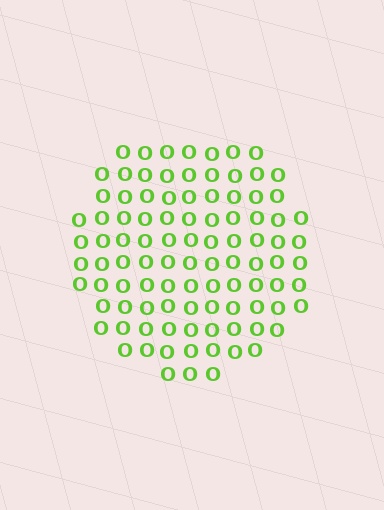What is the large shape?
The large shape is a circle.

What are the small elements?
The small elements are letter O's.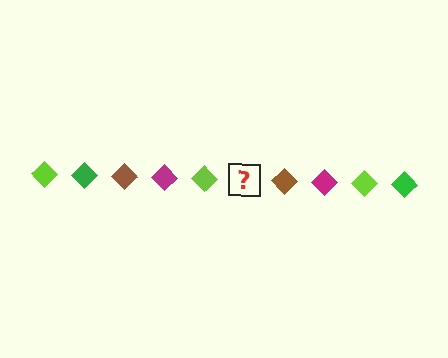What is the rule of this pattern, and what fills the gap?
The rule is that the pattern cycles through lime, green, brown, magenta diamonds. The gap should be filled with a green diamond.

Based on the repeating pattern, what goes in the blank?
The blank should be a green diamond.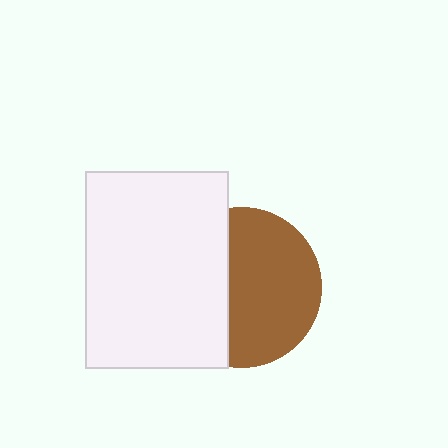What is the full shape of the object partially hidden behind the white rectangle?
The partially hidden object is a brown circle.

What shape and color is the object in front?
The object in front is a white rectangle.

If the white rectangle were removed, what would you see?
You would see the complete brown circle.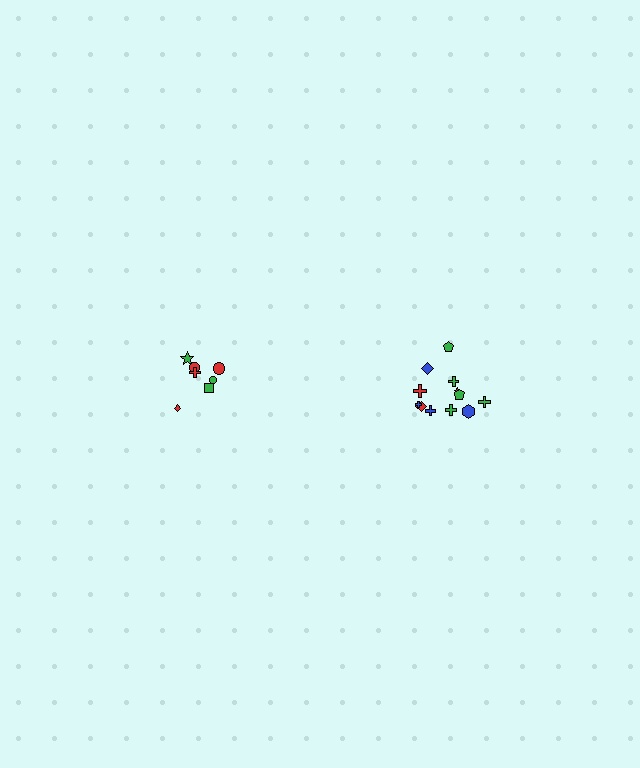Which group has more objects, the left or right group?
The right group.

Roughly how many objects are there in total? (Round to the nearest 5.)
Roughly 20 objects in total.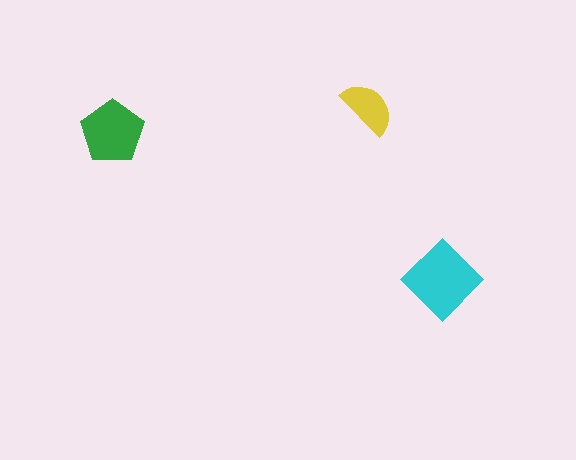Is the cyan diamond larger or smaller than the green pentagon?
Larger.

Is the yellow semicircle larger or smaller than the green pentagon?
Smaller.